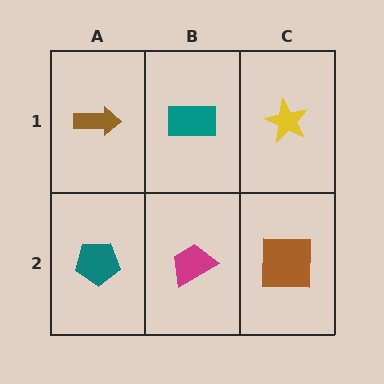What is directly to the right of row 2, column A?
A magenta trapezoid.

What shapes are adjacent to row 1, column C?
A brown square (row 2, column C), a teal rectangle (row 1, column B).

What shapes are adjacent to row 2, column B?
A teal rectangle (row 1, column B), a teal pentagon (row 2, column A), a brown square (row 2, column C).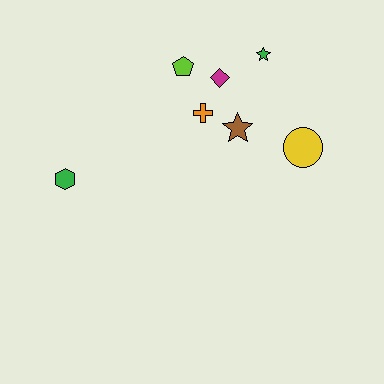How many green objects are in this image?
There are 2 green objects.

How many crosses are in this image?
There is 1 cross.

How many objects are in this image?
There are 7 objects.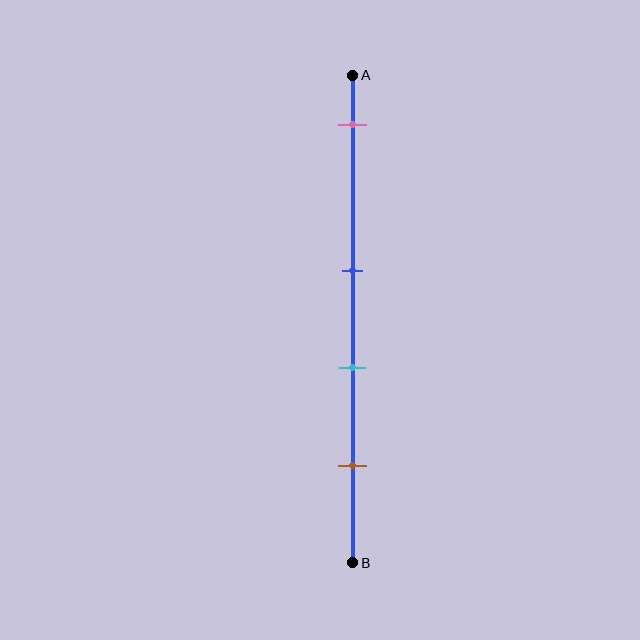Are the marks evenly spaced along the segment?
No, the marks are not evenly spaced.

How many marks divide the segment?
There are 4 marks dividing the segment.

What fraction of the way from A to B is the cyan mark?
The cyan mark is approximately 60% (0.6) of the way from A to B.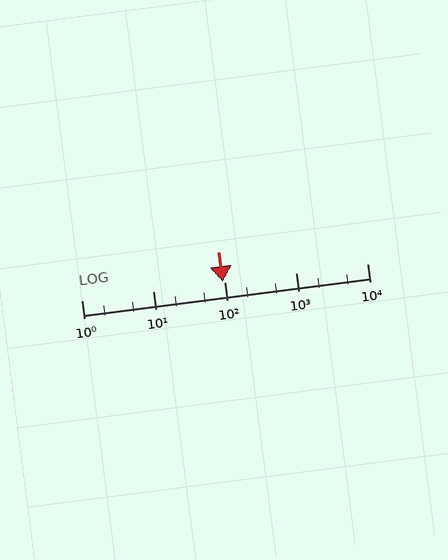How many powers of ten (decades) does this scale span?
The scale spans 4 decades, from 1 to 10000.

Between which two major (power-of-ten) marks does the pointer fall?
The pointer is between 10 and 100.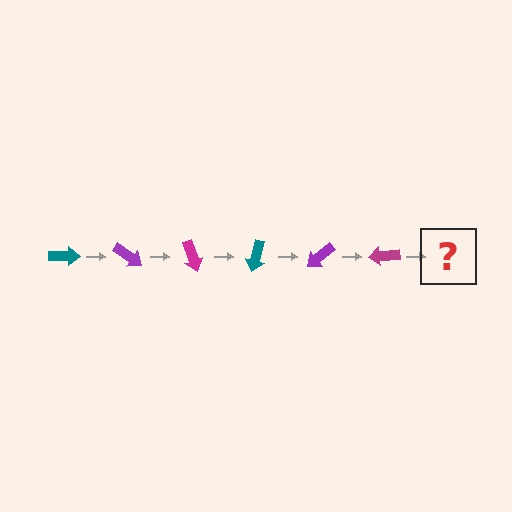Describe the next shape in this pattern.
It should be a teal arrow, rotated 210 degrees from the start.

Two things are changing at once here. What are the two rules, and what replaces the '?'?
The two rules are that it rotates 35 degrees each step and the color cycles through teal, purple, and magenta. The '?' should be a teal arrow, rotated 210 degrees from the start.